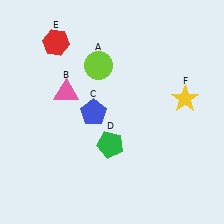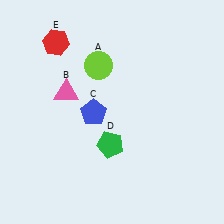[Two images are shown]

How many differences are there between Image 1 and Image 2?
There is 1 difference between the two images.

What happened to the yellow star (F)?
The yellow star (F) was removed in Image 2. It was in the top-right area of Image 1.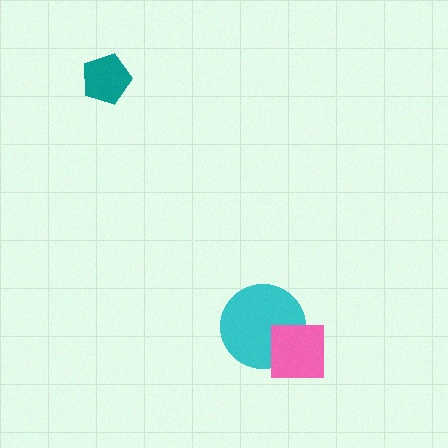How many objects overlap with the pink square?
1 object overlaps with the pink square.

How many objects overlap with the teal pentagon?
0 objects overlap with the teal pentagon.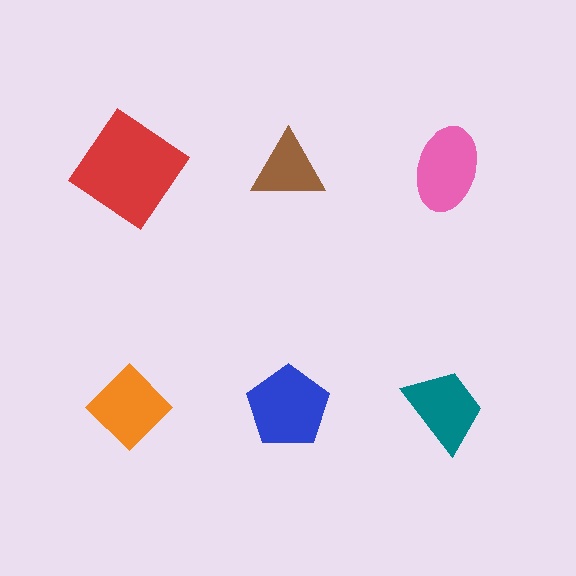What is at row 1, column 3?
A pink ellipse.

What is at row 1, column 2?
A brown triangle.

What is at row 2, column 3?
A teal trapezoid.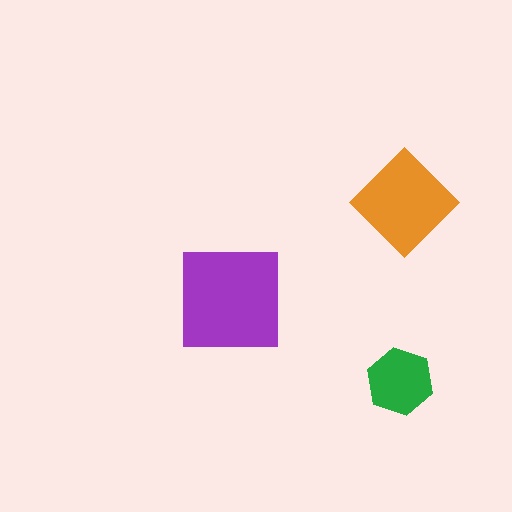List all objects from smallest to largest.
The green hexagon, the orange diamond, the purple square.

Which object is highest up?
The orange diamond is topmost.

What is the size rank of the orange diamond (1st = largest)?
2nd.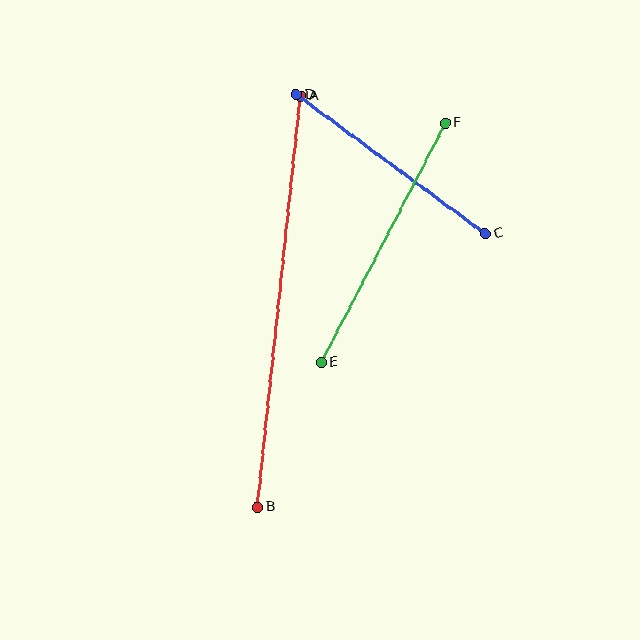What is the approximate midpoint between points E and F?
The midpoint is at approximately (383, 243) pixels.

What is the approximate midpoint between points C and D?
The midpoint is at approximately (391, 164) pixels.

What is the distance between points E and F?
The distance is approximately 269 pixels.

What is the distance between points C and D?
The distance is approximately 234 pixels.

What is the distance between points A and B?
The distance is approximately 413 pixels.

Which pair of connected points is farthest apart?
Points A and B are farthest apart.